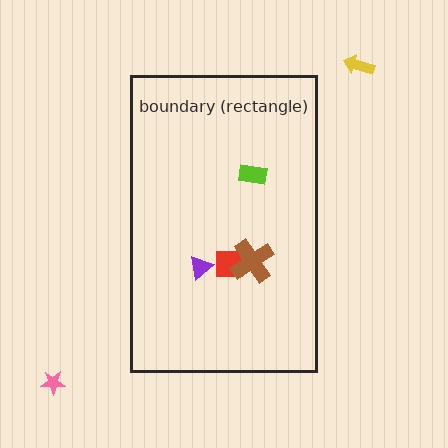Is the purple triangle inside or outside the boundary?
Inside.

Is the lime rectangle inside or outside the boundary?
Inside.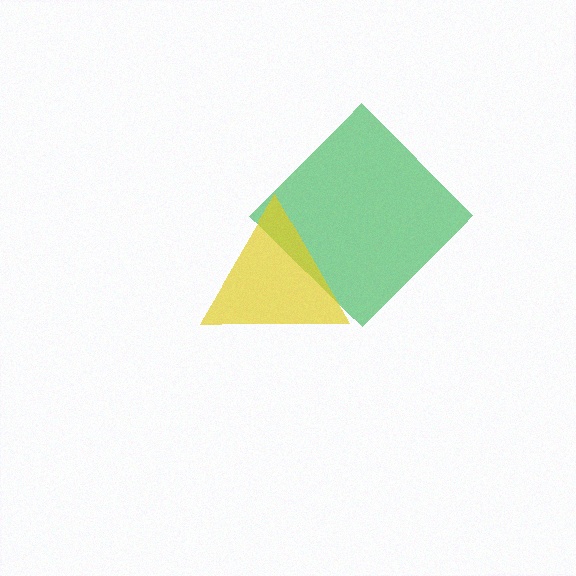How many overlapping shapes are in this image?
There are 2 overlapping shapes in the image.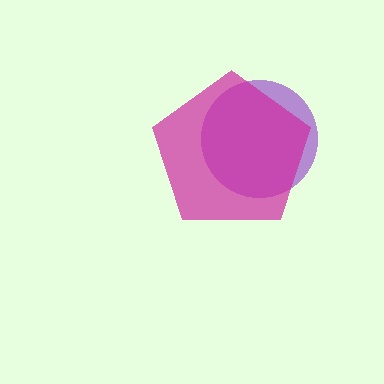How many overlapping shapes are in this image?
There are 2 overlapping shapes in the image.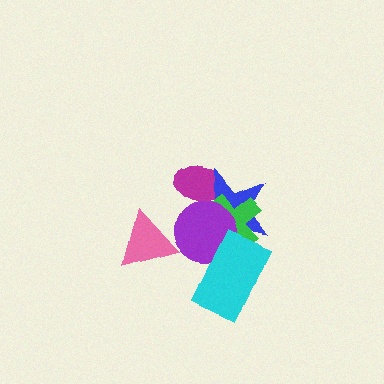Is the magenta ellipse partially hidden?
Yes, it is partially covered by another shape.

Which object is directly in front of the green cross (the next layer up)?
The purple circle is directly in front of the green cross.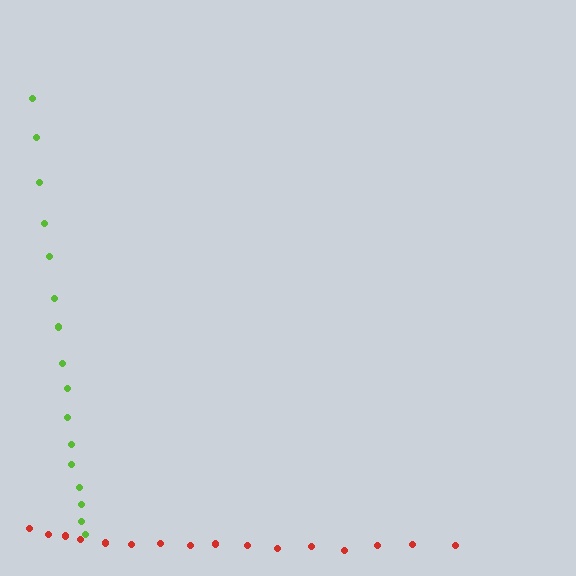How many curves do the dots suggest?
There are 2 distinct paths.